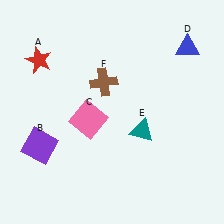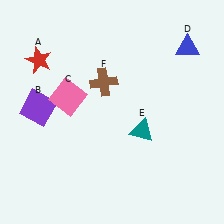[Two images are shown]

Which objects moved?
The objects that moved are: the purple square (B), the pink square (C).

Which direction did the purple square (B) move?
The purple square (B) moved up.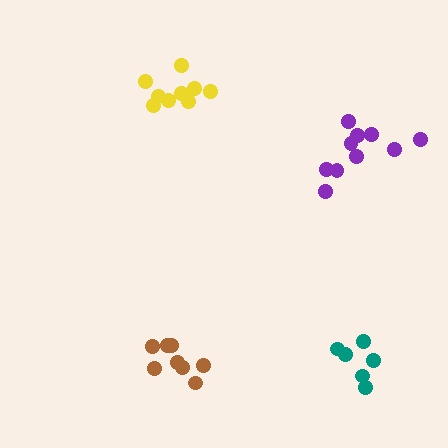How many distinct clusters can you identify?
There are 4 distinct clusters.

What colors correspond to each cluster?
The clusters are colored: teal, brown, yellow, purple.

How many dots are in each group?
Group 1: 6 dots, Group 2: 8 dots, Group 3: 9 dots, Group 4: 10 dots (33 total).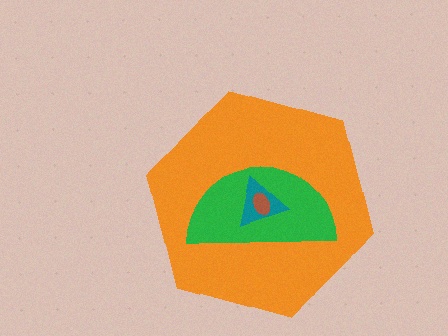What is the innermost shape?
The brown ellipse.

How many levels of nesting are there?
4.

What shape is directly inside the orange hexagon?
The green semicircle.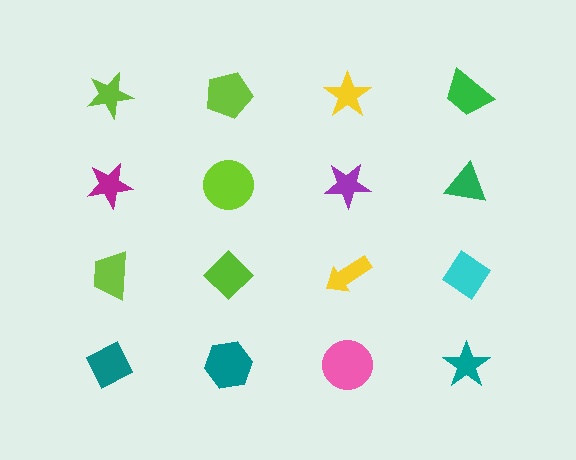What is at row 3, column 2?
A lime diamond.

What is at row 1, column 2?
A lime pentagon.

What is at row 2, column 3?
A purple star.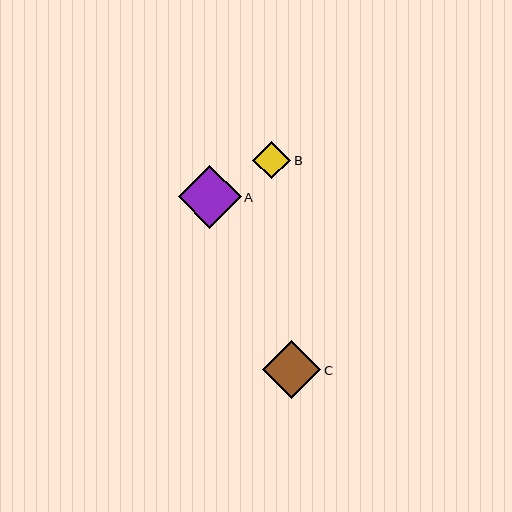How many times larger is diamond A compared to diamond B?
Diamond A is approximately 1.7 times the size of diamond B.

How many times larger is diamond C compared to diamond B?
Diamond C is approximately 1.5 times the size of diamond B.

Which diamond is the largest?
Diamond A is the largest with a size of approximately 63 pixels.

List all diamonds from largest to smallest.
From largest to smallest: A, C, B.